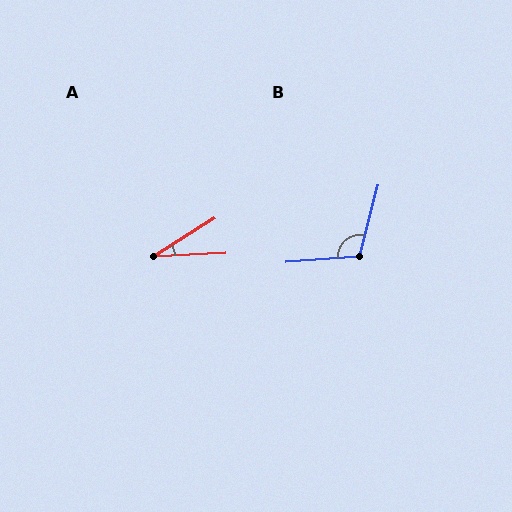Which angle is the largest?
B, at approximately 109 degrees.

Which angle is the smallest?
A, at approximately 29 degrees.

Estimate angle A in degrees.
Approximately 29 degrees.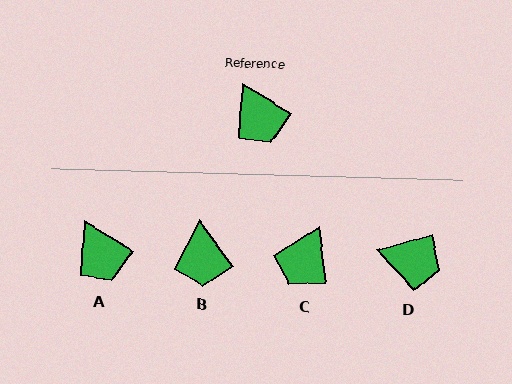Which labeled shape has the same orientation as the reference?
A.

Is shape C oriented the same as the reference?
No, it is off by about 53 degrees.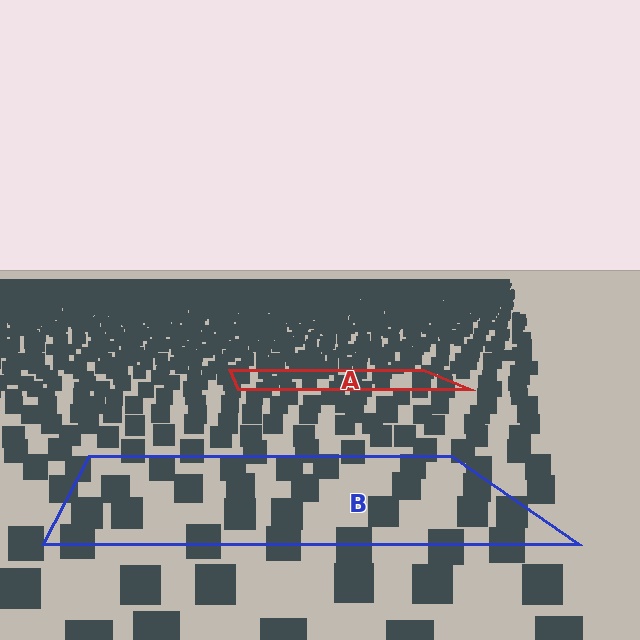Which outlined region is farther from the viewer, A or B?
Region A is farther from the viewer — the texture elements inside it appear smaller and more densely packed.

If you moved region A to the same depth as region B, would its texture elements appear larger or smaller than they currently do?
They would appear larger. At a closer depth, the same texture elements are projected at a bigger on-screen size.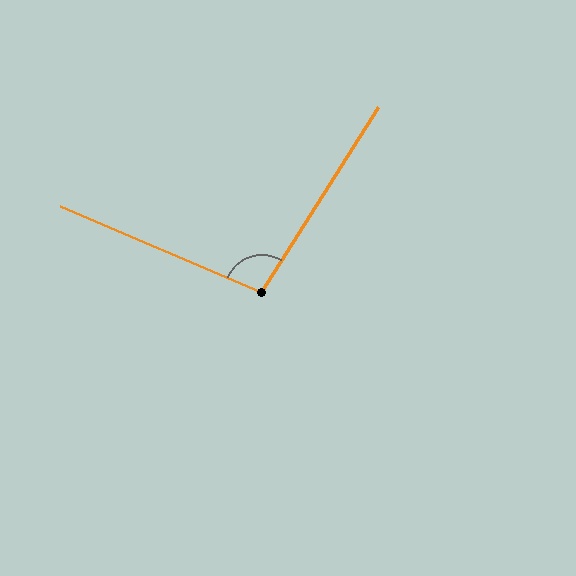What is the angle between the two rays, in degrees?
Approximately 99 degrees.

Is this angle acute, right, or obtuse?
It is obtuse.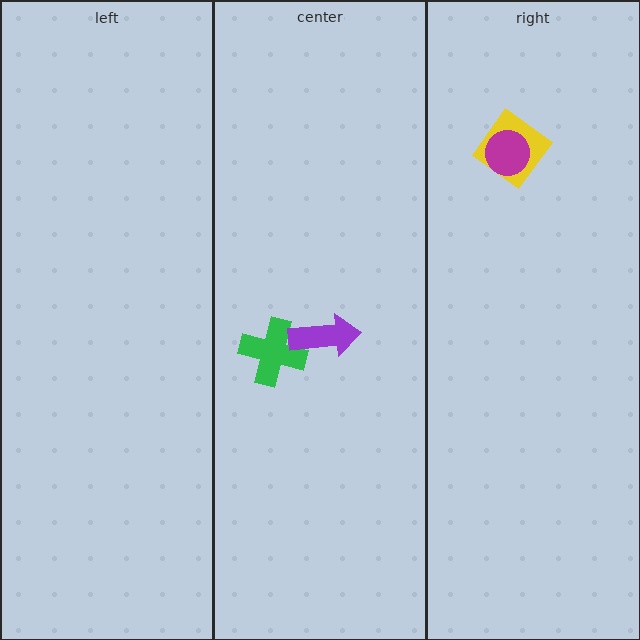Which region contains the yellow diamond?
The right region.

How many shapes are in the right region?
2.